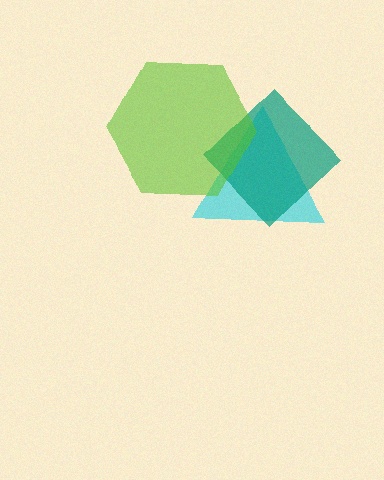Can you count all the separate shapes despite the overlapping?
Yes, there are 3 separate shapes.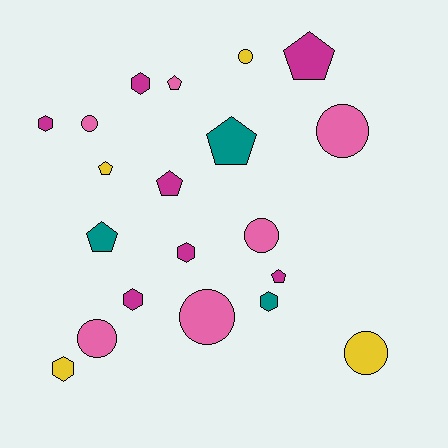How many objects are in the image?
There are 20 objects.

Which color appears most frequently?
Magenta, with 7 objects.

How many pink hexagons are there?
There are no pink hexagons.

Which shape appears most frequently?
Circle, with 7 objects.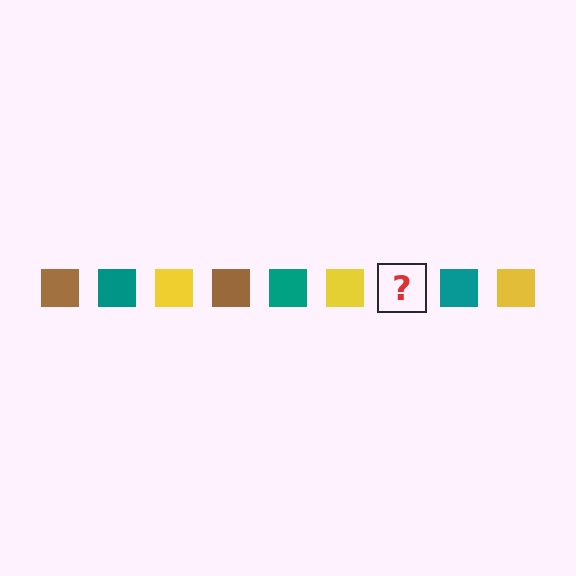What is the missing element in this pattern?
The missing element is a brown square.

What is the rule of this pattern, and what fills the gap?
The rule is that the pattern cycles through brown, teal, yellow squares. The gap should be filled with a brown square.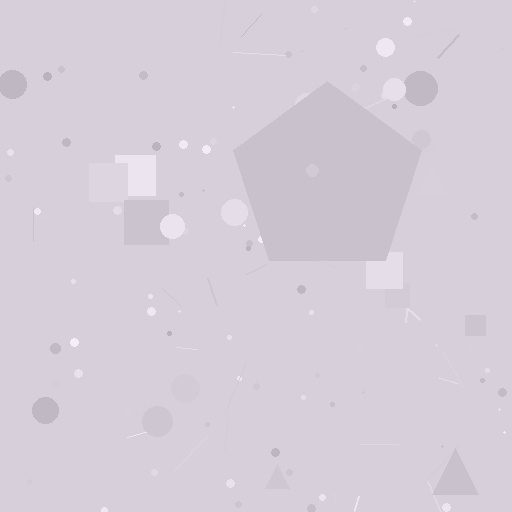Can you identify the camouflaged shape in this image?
The camouflaged shape is a pentagon.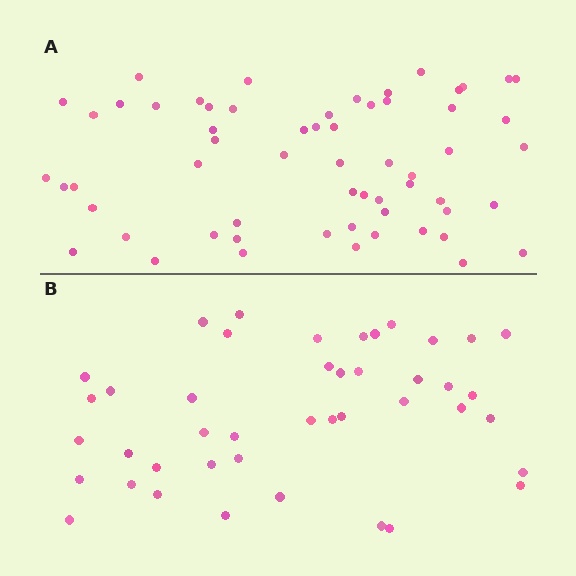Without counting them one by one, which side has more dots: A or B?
Region A (the top region) has more dots.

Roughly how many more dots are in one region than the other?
Region A has approximately 15 more dots than region B.